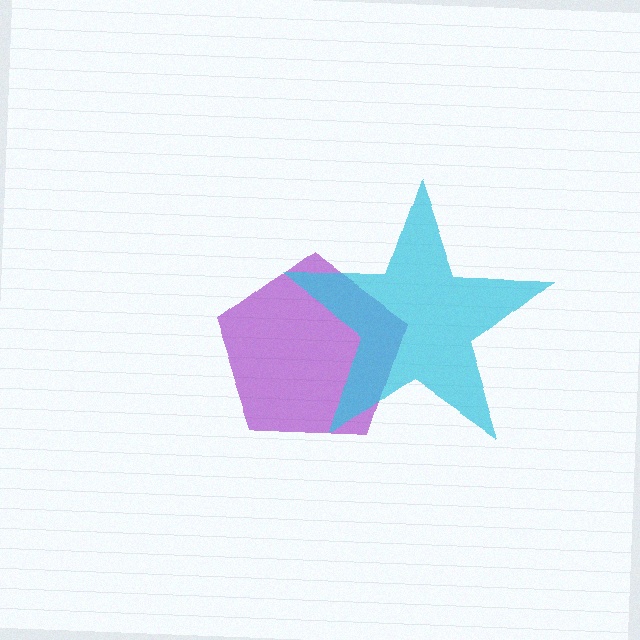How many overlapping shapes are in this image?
There are 2 overlapping shapes in the image.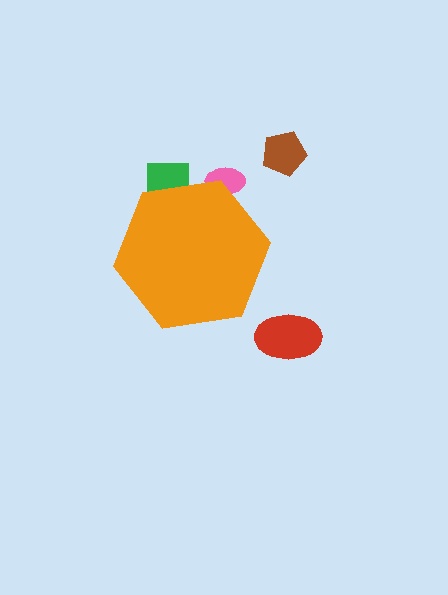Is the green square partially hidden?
Yes, the green square is partially hidden behind the orange hexagon.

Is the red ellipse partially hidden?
No, the red ellipse is fully visible.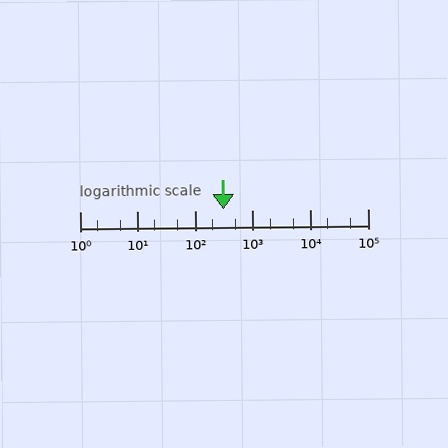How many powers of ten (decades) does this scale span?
The scale spans 5 decades, from 1 to 100000.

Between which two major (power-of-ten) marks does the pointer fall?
The pointer is between 100 and 1000.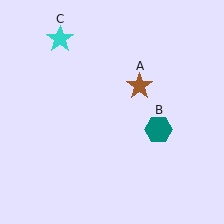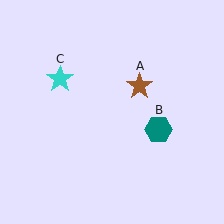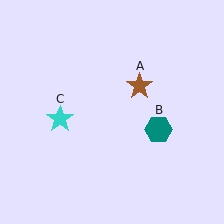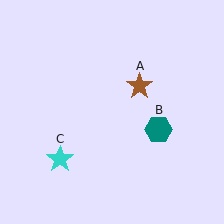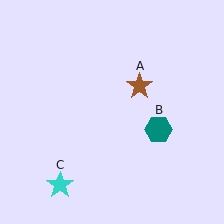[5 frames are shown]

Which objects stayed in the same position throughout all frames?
Brown star (object A) and teal hexagon (object B) remained stationary.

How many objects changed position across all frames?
1 object changed position: cyan star (object C).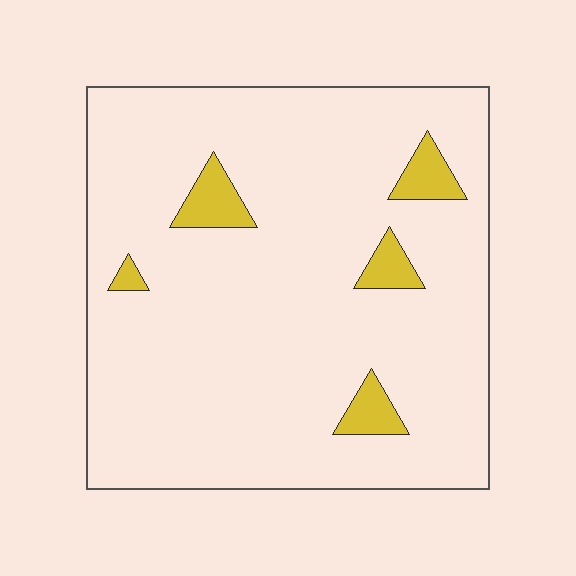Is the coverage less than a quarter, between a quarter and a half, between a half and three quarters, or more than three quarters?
Less than a quarter.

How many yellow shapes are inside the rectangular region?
5.